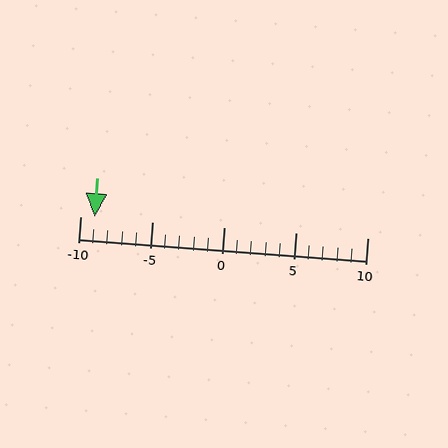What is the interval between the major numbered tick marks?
The major tick marks are spaced 5 units apart.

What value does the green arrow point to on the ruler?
The green arrow points to approximately -9.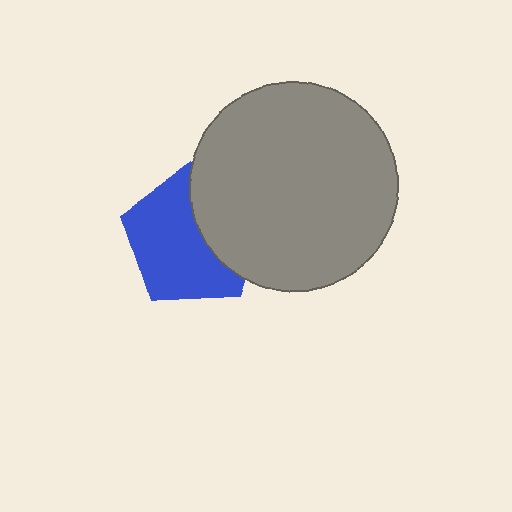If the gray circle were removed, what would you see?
You would see the complete blue pentagon.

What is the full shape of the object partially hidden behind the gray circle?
The partially hidden object is a blue pentagon.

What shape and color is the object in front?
The object in front is a gray circle.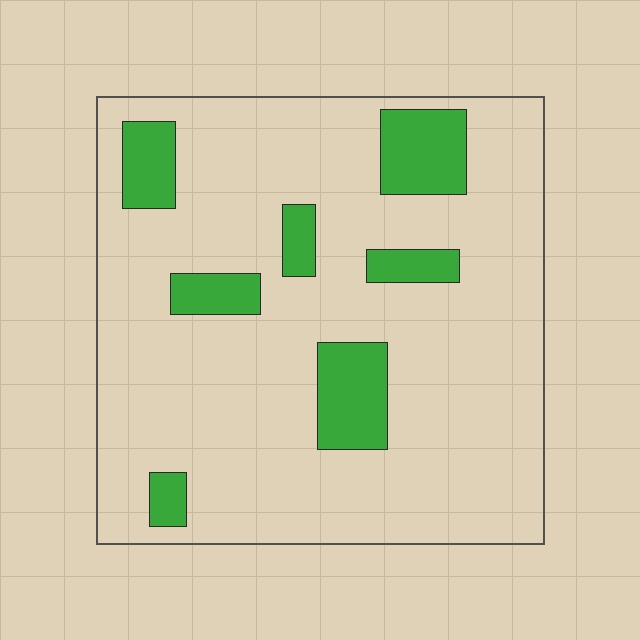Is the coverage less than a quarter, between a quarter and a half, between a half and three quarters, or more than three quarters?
Less than a quarter.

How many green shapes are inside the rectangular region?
7.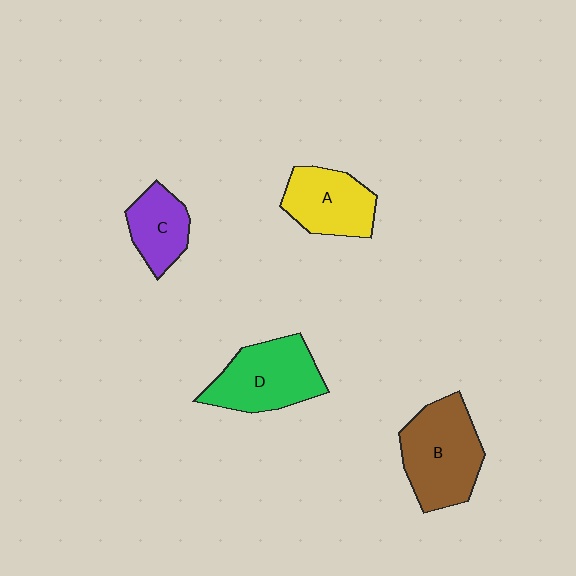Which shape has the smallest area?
Shape C (purple).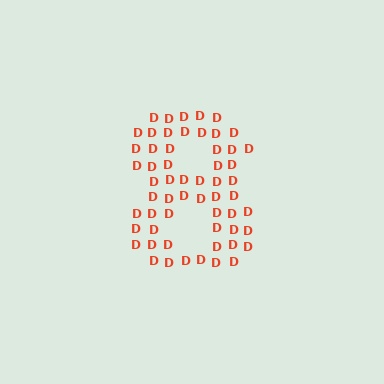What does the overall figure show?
The overall figure shows the digit 8.